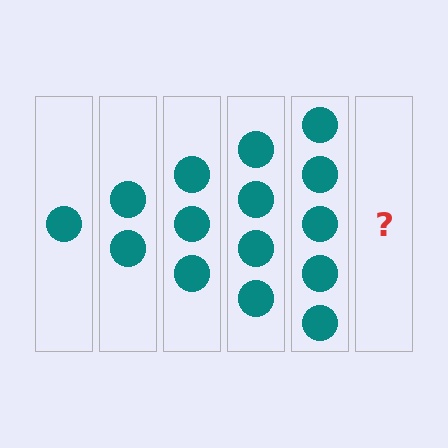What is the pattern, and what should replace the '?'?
The pattern is that each step adds one more circle. The '?' should be 6 circles.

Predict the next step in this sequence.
The next step is 6 circles.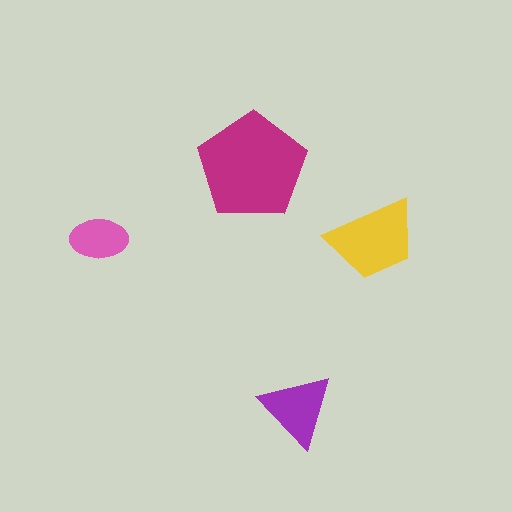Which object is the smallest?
The pink ellipse.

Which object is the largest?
The magenta pentagon.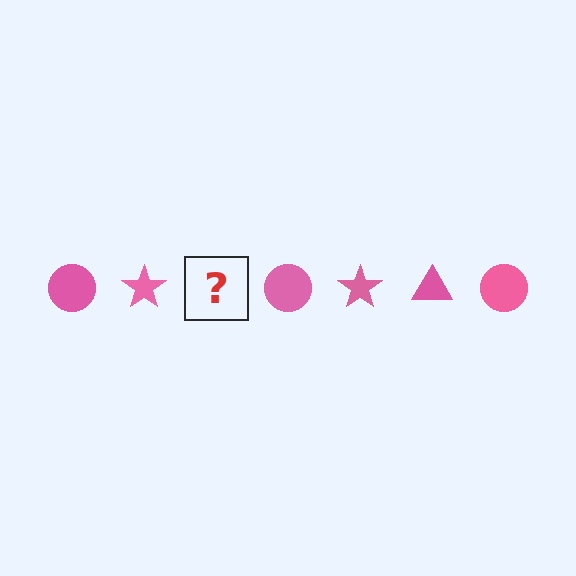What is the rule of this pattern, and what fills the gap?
The rule is that the pattern cycles through circle, star, triangle shapes in pink. The gap should be filled with a pink triangle.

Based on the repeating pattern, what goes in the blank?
The blank should be a pink triangle.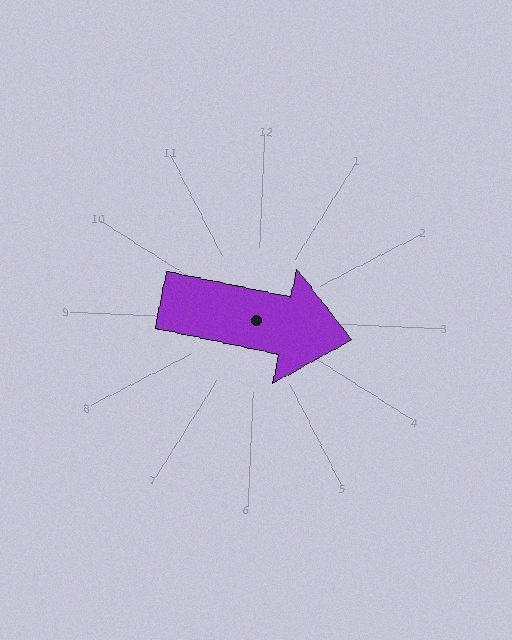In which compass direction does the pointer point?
East.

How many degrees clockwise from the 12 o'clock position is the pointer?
Approximately 99 degrees.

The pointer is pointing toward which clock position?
Roughly 3 o'clock.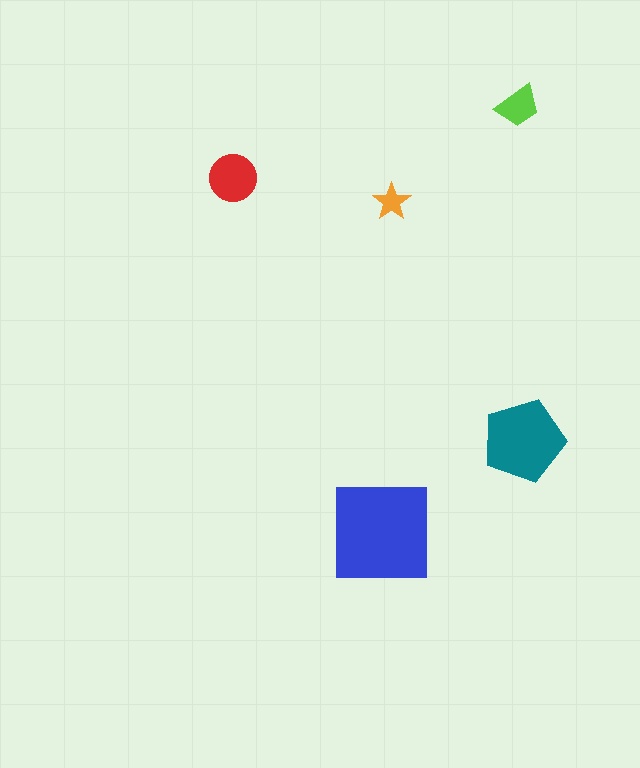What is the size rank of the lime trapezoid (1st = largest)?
4th.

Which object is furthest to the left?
The red circle is leftmost.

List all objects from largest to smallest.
The blue square, the teal pentagon, the red circle, the lime trapezoid, the orange star.